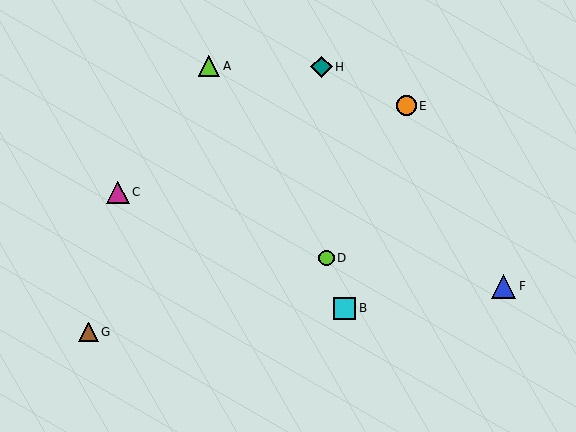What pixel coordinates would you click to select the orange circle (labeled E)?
Click at (407, 106) to select the orange circle E.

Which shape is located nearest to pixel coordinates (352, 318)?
The cyan square (labeled B) at (345, 308) is nearest to that location.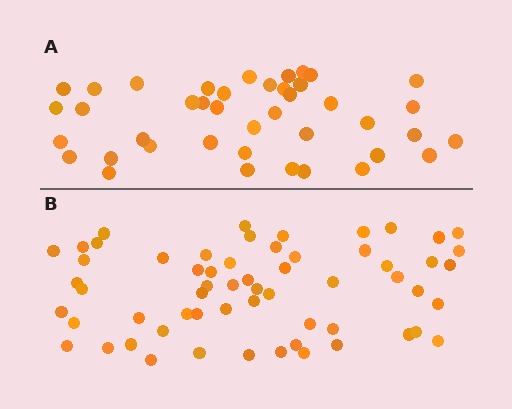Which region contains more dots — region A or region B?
Region B (the bottom region) has more dots.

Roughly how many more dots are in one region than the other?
Region B has approximately 20 more dots than region A.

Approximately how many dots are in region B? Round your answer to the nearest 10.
About 60 dots.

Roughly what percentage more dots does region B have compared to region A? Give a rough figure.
About 45% more.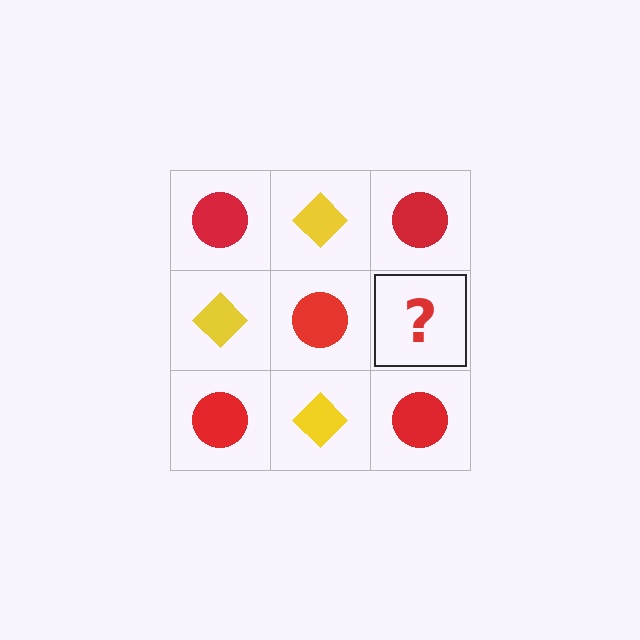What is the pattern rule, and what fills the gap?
The rule is that it alternates red circle and yellow diamond in a checkerboard pattern. The gap should be filled with a yellow diamond.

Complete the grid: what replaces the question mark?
The question mark should be replaced with a yellow diamond.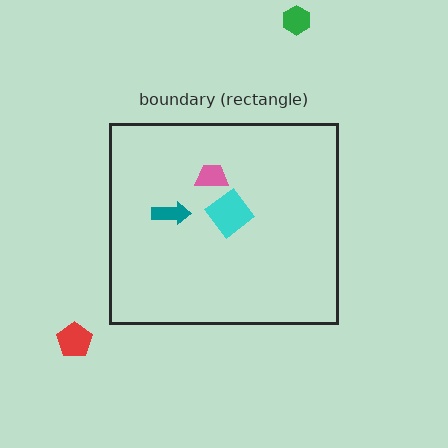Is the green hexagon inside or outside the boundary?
Outside.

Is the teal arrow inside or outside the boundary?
Inside.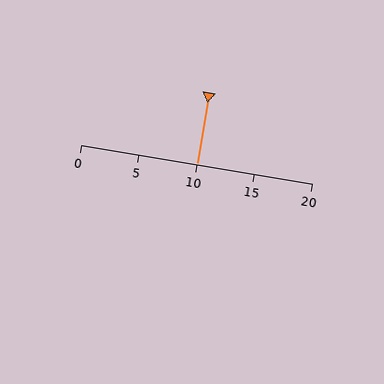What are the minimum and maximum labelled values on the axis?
The axis runs from 0 to 20.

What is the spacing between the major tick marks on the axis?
The major ticks are spaced 5 apart.